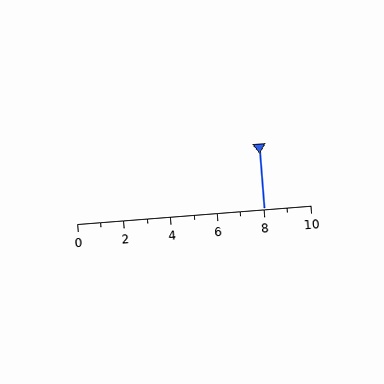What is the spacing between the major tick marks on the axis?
The major ticks are spaced 2 apart.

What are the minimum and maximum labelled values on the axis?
The axis runs from 0 to 10.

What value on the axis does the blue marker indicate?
The marker indicates approximately 8.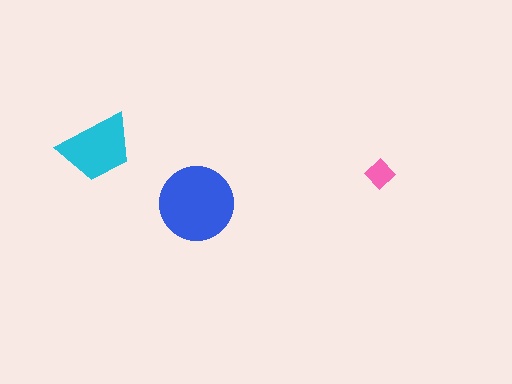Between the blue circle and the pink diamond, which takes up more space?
The blue circle.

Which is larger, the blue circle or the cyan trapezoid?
The blue circle.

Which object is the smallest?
The pink diamond.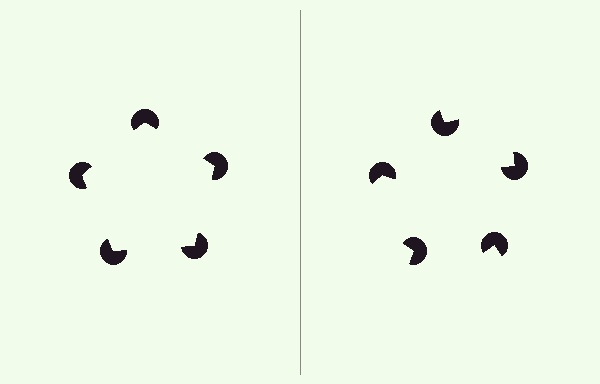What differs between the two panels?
The pac-man discs are positioned identically on both sides; only the wedge orientations differ. On the left they align to a pentagon; on the right they are misaligned.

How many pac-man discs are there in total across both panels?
10 — 5 on each side.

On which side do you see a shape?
An illusory pentagon appears on the left side. On the right side the wedge cuts are rotated, so no coherent shape forms.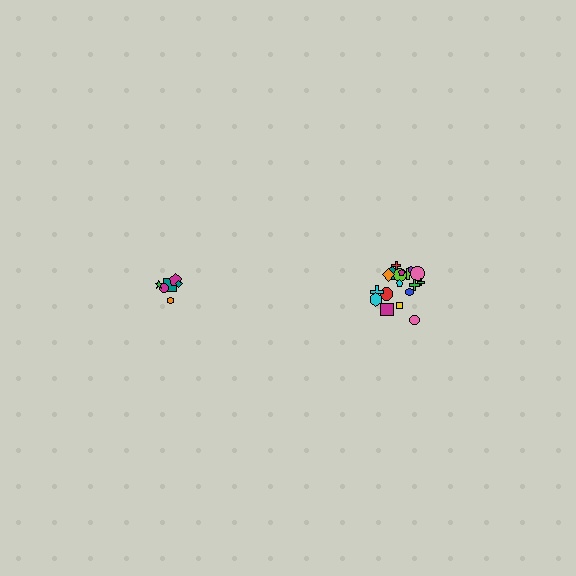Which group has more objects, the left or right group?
The right group.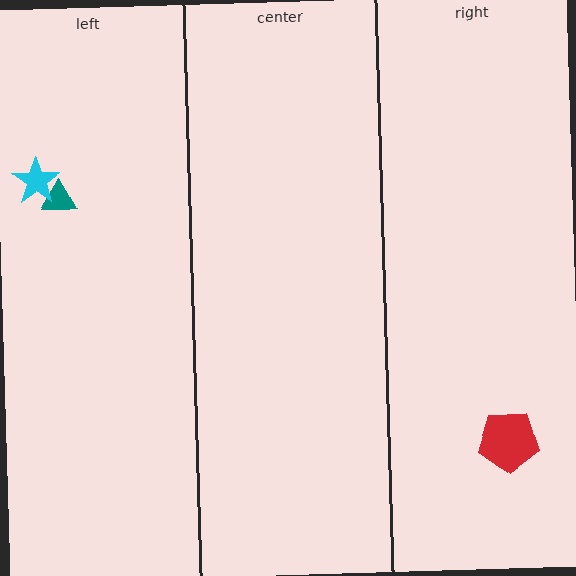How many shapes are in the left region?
2.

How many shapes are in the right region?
1.